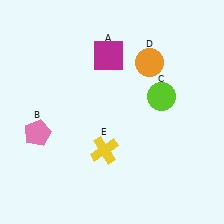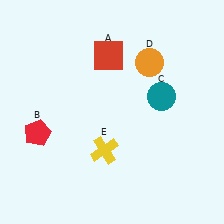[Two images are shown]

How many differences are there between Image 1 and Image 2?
There are 3 differences between the two images.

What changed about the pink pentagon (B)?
In Image 1, B is pink. In Image 2, it changed to red.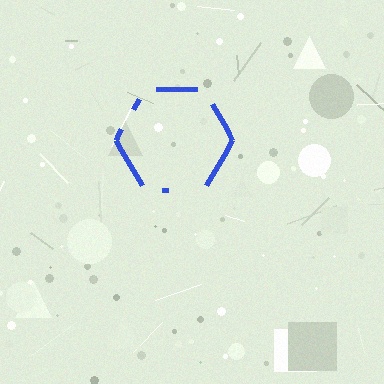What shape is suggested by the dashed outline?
The dashed outline suggests a hexagon.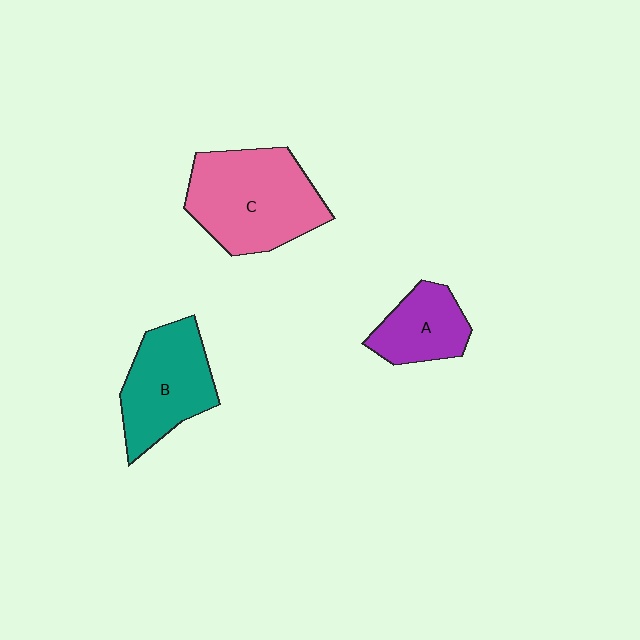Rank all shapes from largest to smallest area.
From largest to smallest: C (pink), B (teal), A (purple).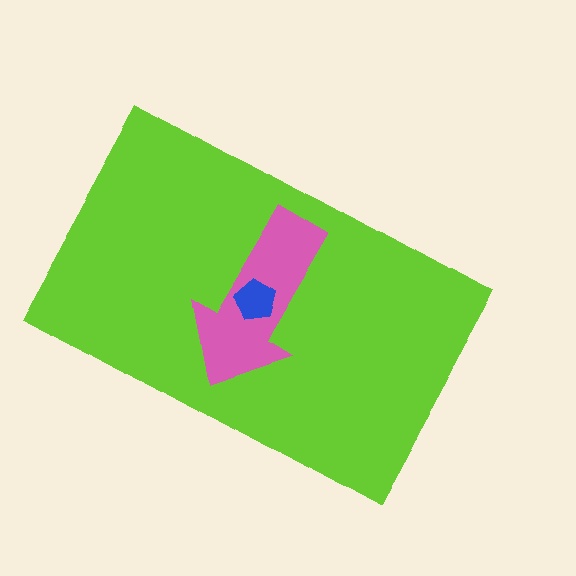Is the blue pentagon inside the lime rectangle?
Yes.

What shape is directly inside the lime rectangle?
The pink arrow.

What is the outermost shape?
The lime rectangle.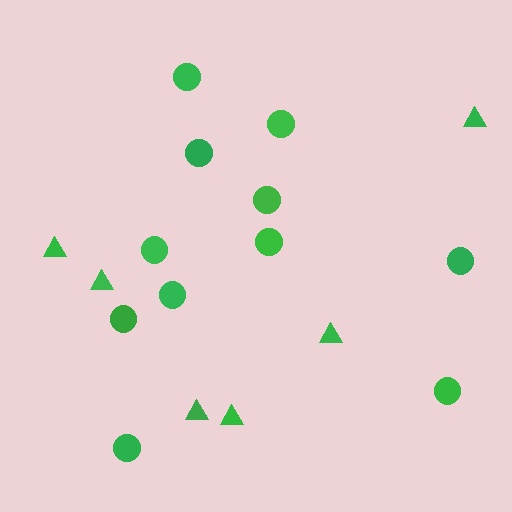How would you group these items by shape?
There are 2 groups: one group of triangles (6) and one group of circles (11).